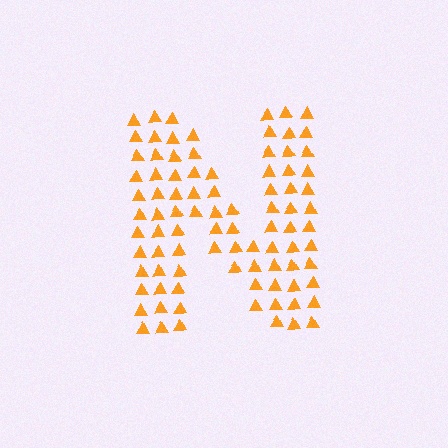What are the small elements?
The small elements are triangles.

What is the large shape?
The large shape is the letter N.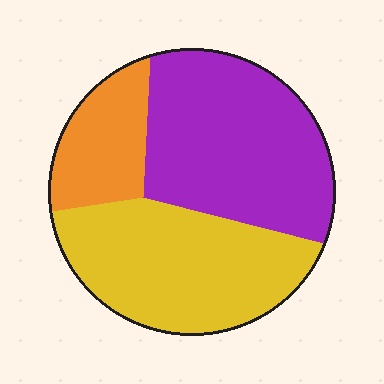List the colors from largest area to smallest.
From largest to smallest: purple, yellow, orange.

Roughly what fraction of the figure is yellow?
Yellow covers around 40% of the figure.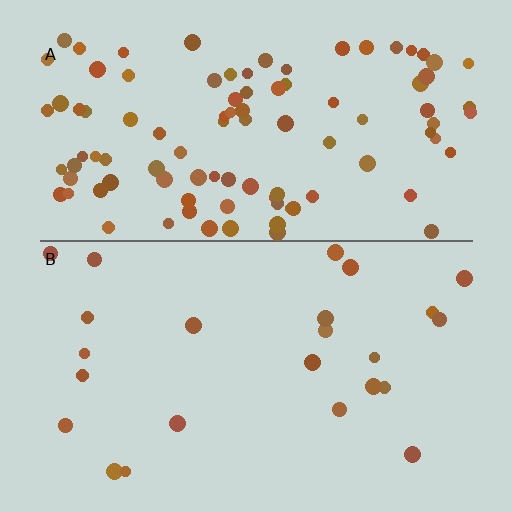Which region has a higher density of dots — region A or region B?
A (the top).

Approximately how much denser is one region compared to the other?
Approximately 4.2× — region A over region B.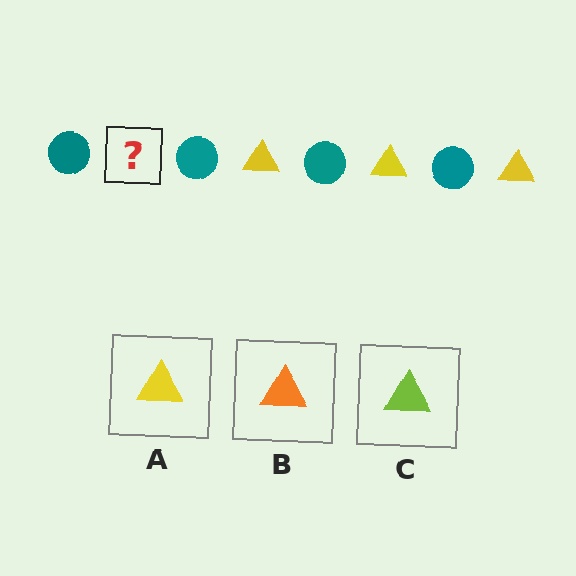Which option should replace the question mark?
Option A.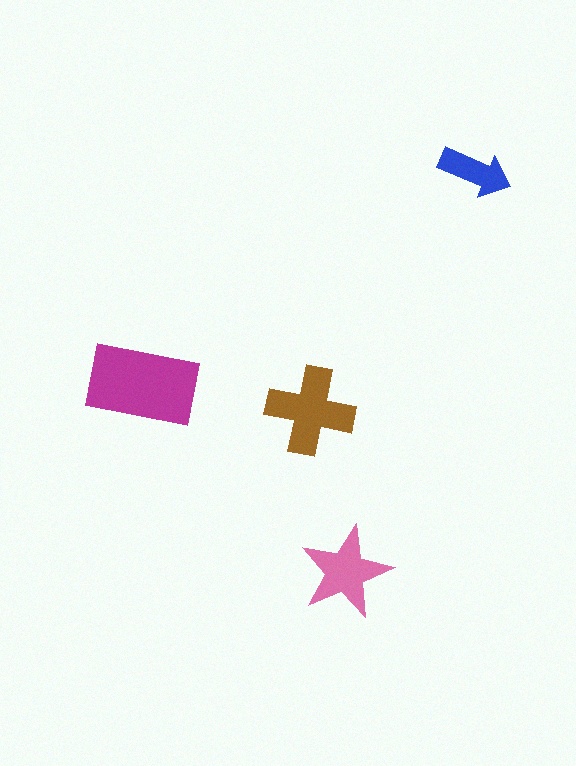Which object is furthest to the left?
The magenta rectangle is leftmost.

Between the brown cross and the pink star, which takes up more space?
The brown cross.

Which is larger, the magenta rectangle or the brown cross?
The magenta rectangle.